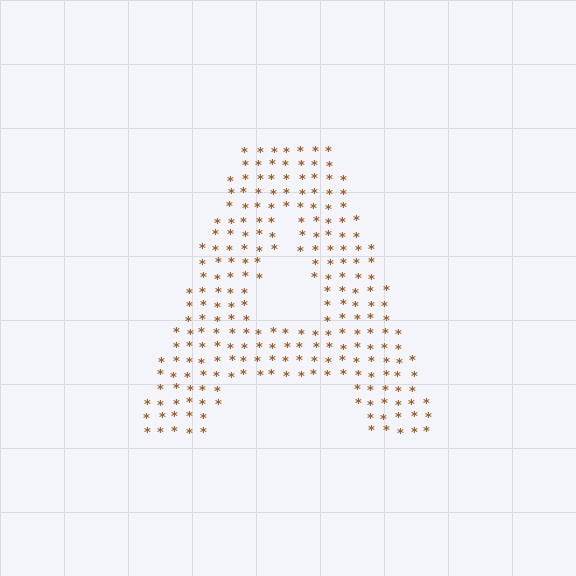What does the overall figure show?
The overall figure shows the letter A.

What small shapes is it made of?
It is made of small asterisks.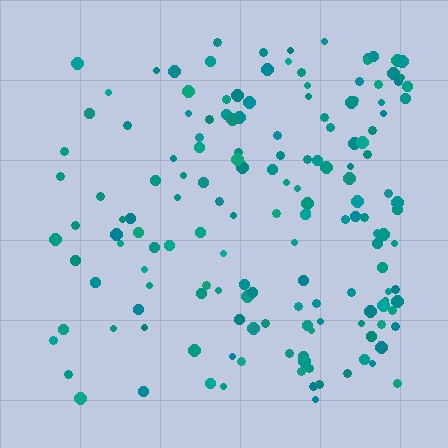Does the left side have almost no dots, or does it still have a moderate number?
Still a moderate number, just noticeably fewer than the right.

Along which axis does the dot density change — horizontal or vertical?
Horizontal.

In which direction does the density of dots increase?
From left to right, with the right side densest.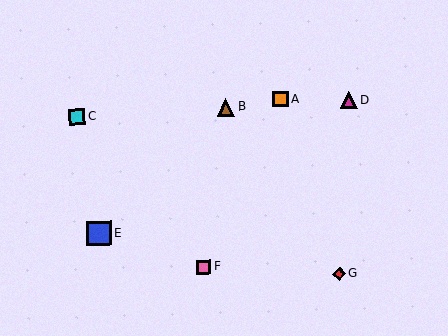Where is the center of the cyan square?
The center of the cyan square is at (77, 117).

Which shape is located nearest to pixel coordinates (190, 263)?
The pink square (labeled F) at (204, 267) is nearest to that location.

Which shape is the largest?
The blue square (labeled E) is the largest.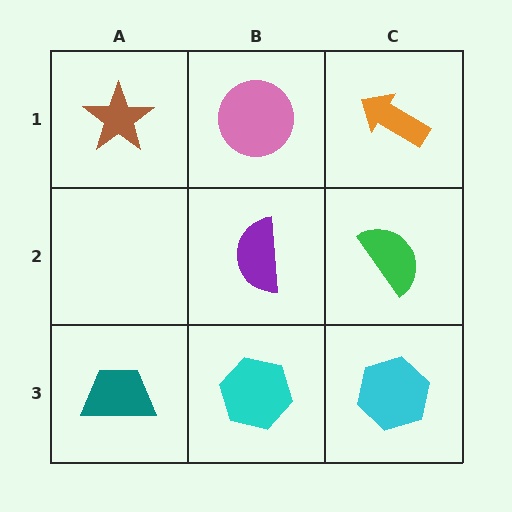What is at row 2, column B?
A purple semicircle.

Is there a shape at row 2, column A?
No, that cell is empty.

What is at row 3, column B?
A cyan hexagon.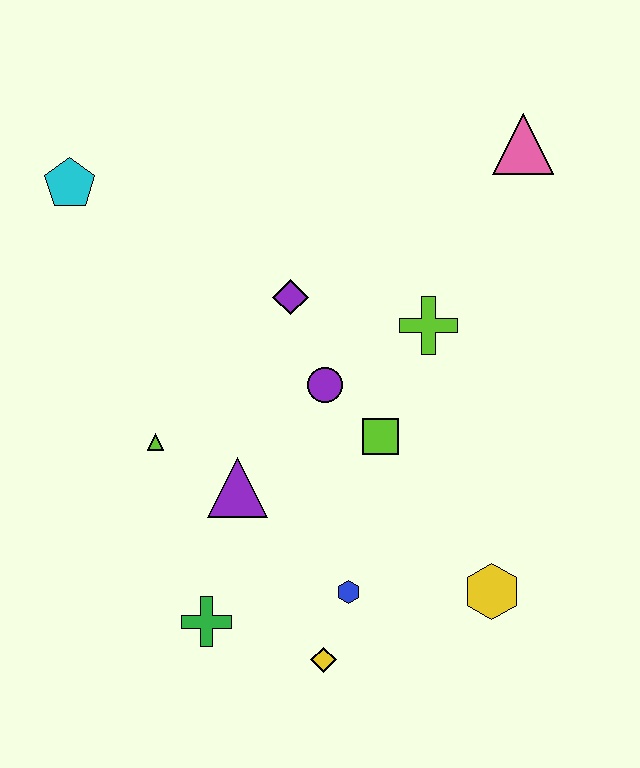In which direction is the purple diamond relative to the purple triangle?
The purple diamond is above the purple triangle.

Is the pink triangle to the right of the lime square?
Yes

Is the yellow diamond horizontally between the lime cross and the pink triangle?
No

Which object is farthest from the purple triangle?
The pink triangle is farthest from the purple triangle.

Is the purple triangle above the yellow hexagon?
Yes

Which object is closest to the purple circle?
The lime square is closest to the purple circle.